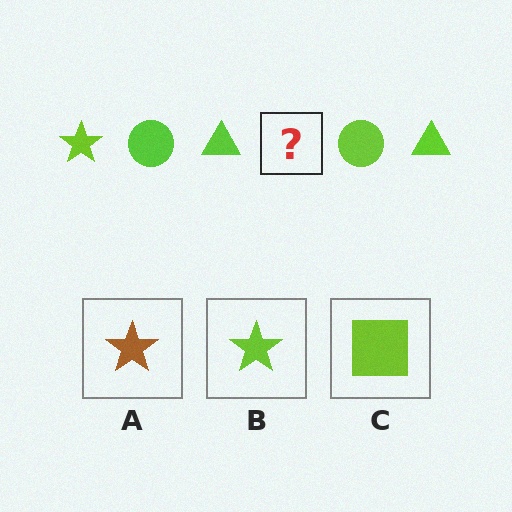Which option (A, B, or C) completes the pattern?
B.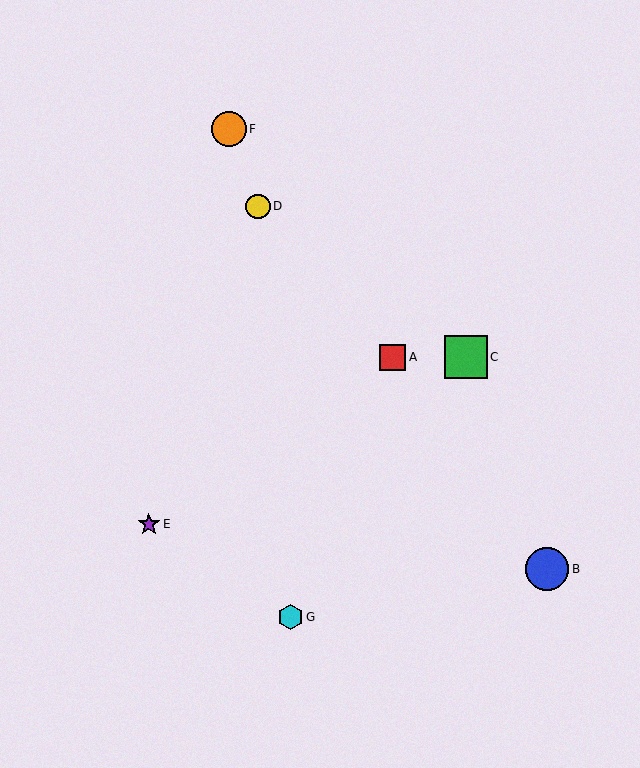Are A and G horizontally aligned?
No, A is at y≈357 and G is at y≈617.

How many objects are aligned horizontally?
2 objects (A, C) are aligned horizontally.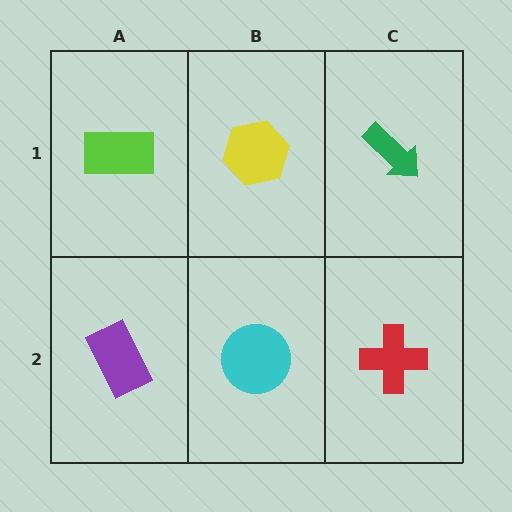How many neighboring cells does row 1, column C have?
2.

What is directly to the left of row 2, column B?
A purple rectangle.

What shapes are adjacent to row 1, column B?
A cyan circle (row 2, column B), a lime rectangle (row 1, column A), a green arrow (row 1, column C).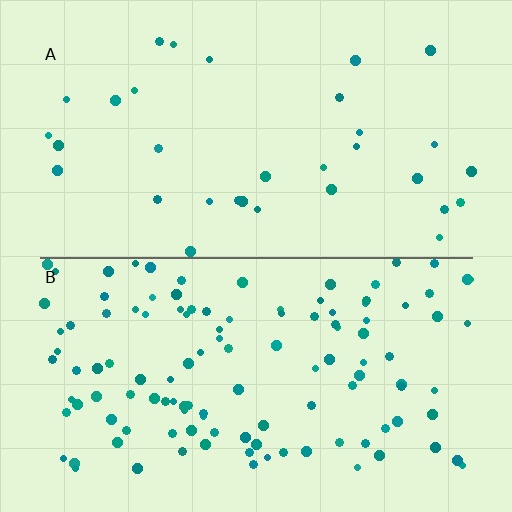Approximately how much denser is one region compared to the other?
Approximately 3.7× — region B over region A.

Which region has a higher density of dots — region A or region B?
B (the bottom).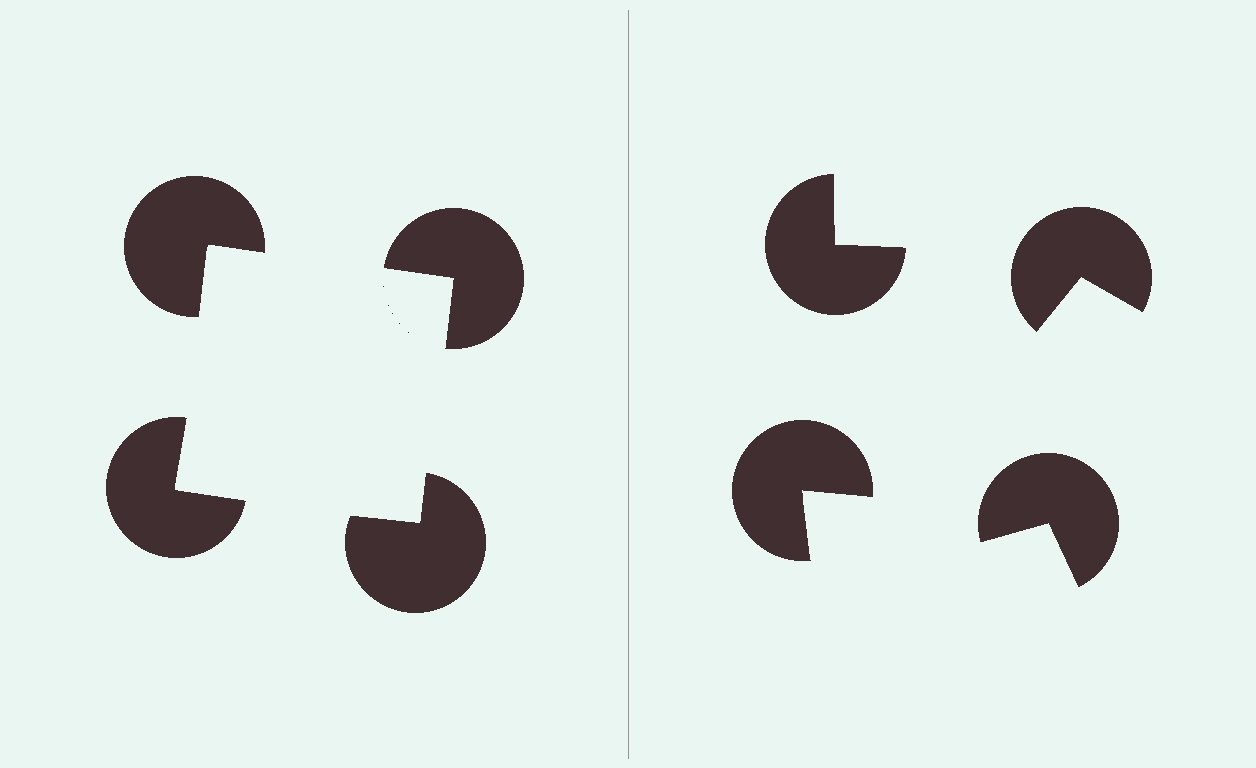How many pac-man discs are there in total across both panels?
8 — 4 on each side.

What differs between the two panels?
The pac-man discs are positioned identically on both sides; only the wedge orientations differ. On the left they align to a square; on the right they are misaligned.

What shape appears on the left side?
An illusory square.